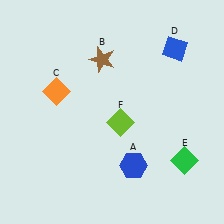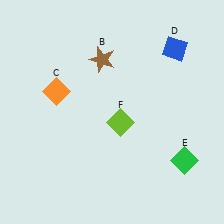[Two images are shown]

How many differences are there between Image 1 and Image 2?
There is 1 difference between the two images.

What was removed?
The blue hexagon (A) was removed in Image 2.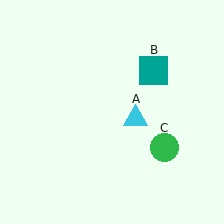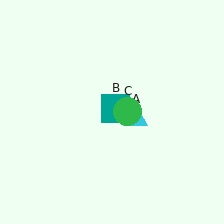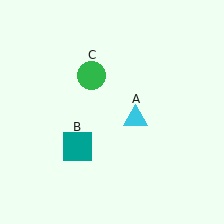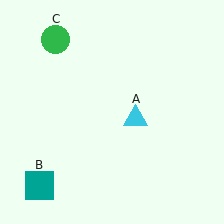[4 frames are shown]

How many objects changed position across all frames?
2 objects changed position: teal square (object B), green circle (object C).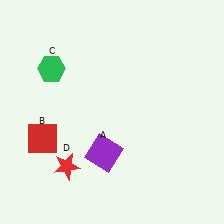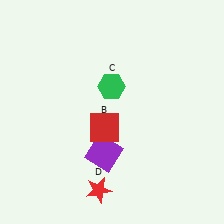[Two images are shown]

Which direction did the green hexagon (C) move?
The green hexagon (C) moved right.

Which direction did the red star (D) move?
The red star (D) moved right.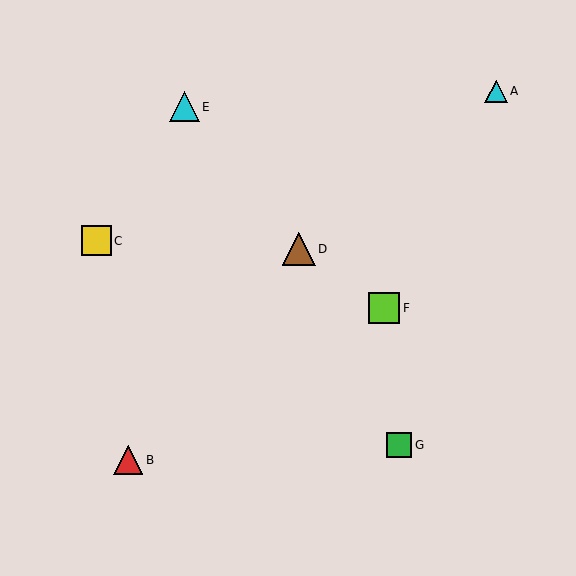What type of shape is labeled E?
Shape E is a cyan triangle.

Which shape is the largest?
The brown triangle (labeled D) is the largest.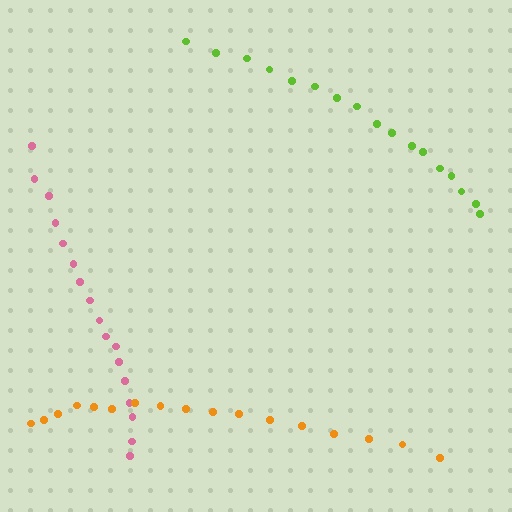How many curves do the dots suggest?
There are 3 distinct paths.